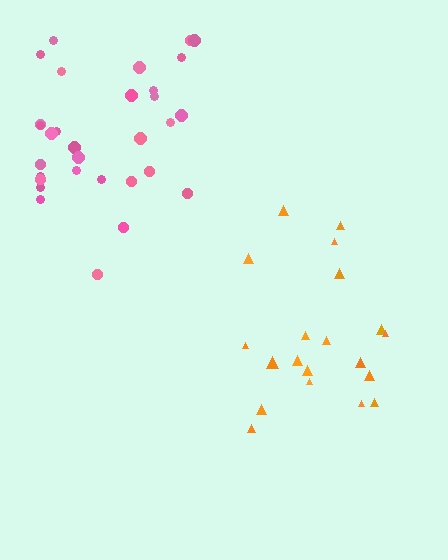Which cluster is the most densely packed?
Pink.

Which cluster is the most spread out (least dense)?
Orange.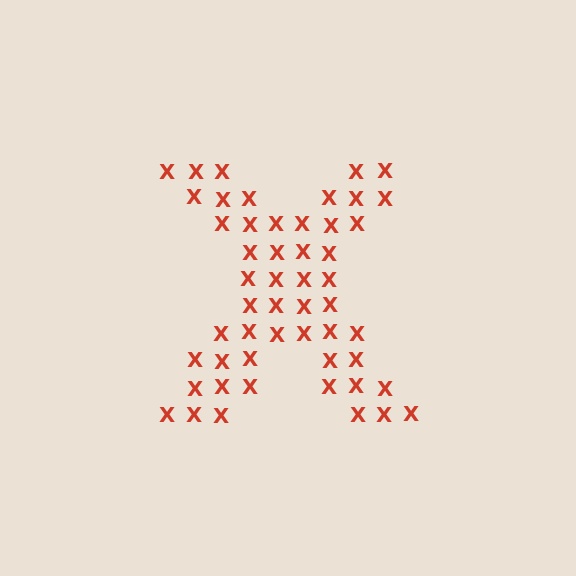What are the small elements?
The small elements are letter X's.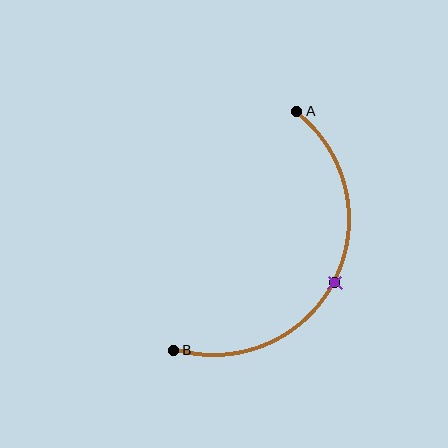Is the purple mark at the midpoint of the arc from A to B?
Yes. The purple mark lies on the arc at equal arc-length from both A and B — it is the arc midpoint.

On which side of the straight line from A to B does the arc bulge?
The arc bulges to the right of the straight line connecting A and B.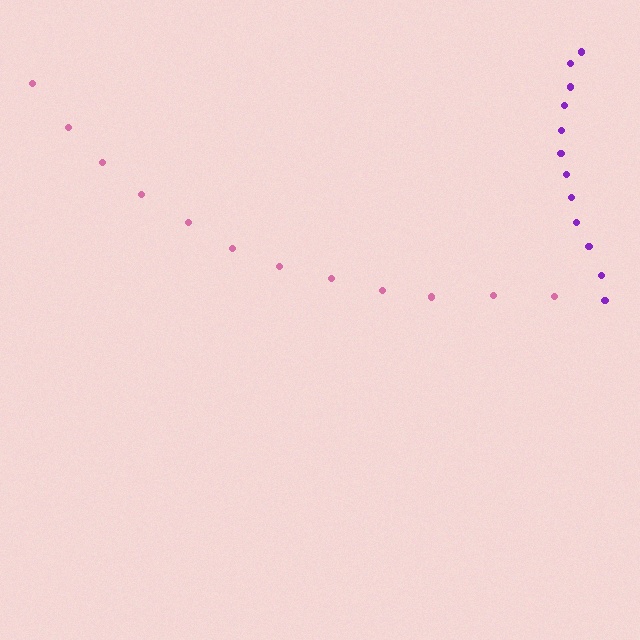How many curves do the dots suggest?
There are 2 distinct paths.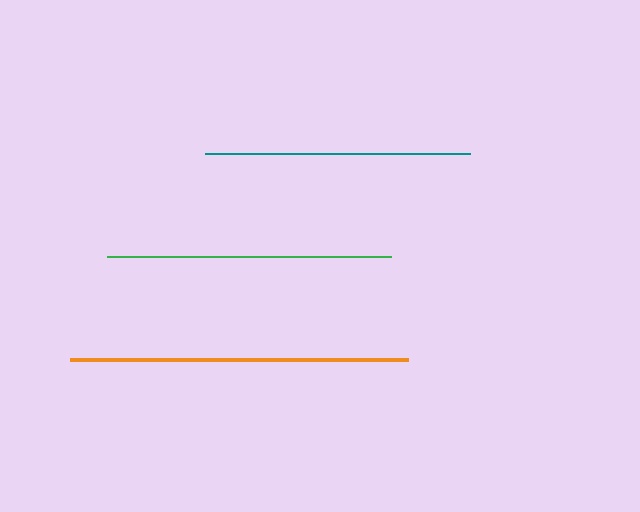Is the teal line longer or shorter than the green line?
The green line is longer than the teal line.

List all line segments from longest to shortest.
From longest to shortest: orange, green, teal.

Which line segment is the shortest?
The teal line is the shortest at approximately 265 pixels.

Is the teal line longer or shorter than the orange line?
The orange line is longer than the teal line.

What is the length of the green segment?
The green segment is approximately 285 pixels long.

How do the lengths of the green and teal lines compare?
The green and teal lines are approximately the same length.